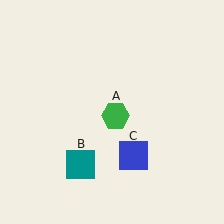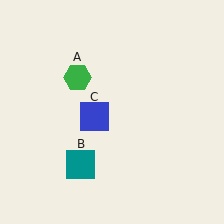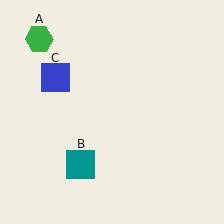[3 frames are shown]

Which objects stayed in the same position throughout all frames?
Teal square (object B) remained stationary.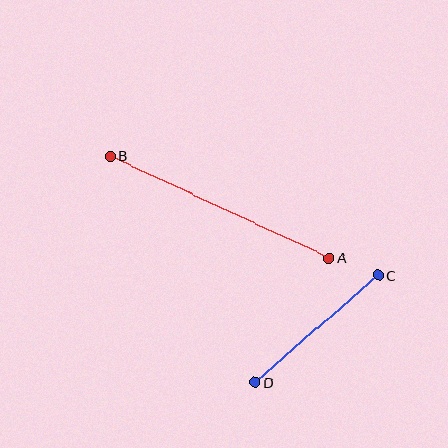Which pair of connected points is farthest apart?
Points A and B are farthest apart.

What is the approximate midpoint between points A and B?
The midpoint is at approximately (220, 207) pixels.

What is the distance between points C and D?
The distance is approximately 164 pixels.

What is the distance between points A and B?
The distance is approximately 241 pixels.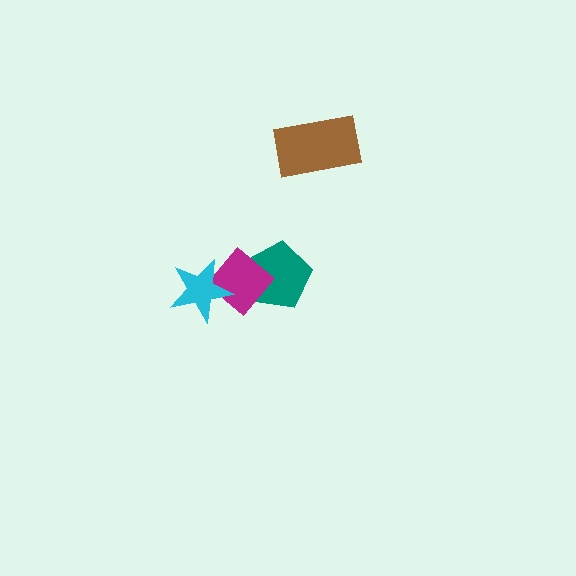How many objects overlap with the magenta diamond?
2 objects overlap with the magenta diamond.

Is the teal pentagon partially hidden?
Yes, it is partially covered by another shape.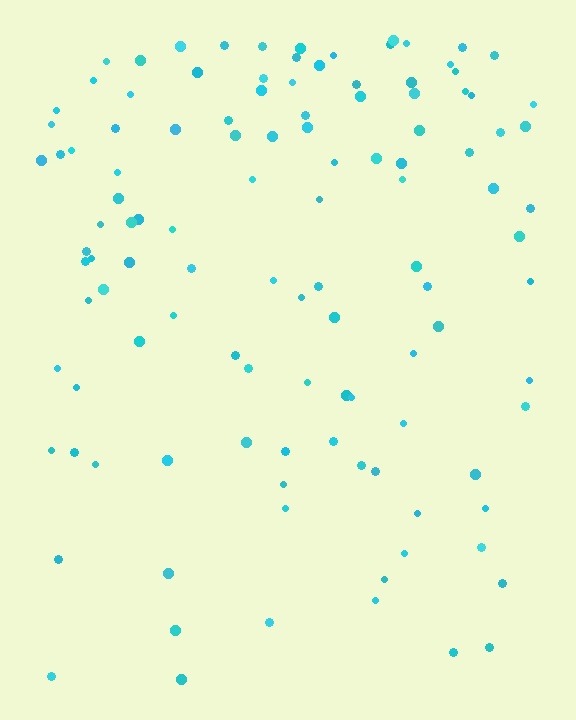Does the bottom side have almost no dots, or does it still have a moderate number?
Still a moderate number, just noticeably fewer than the top.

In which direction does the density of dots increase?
From bottom to top, with the top side densest.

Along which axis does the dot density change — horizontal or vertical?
Vertical.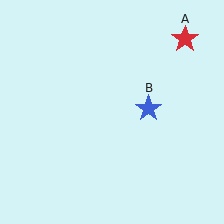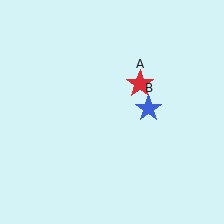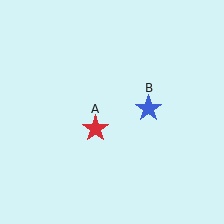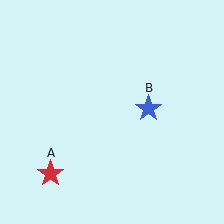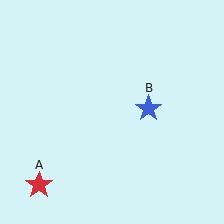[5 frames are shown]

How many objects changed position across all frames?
1 object changed position: red star (object A).